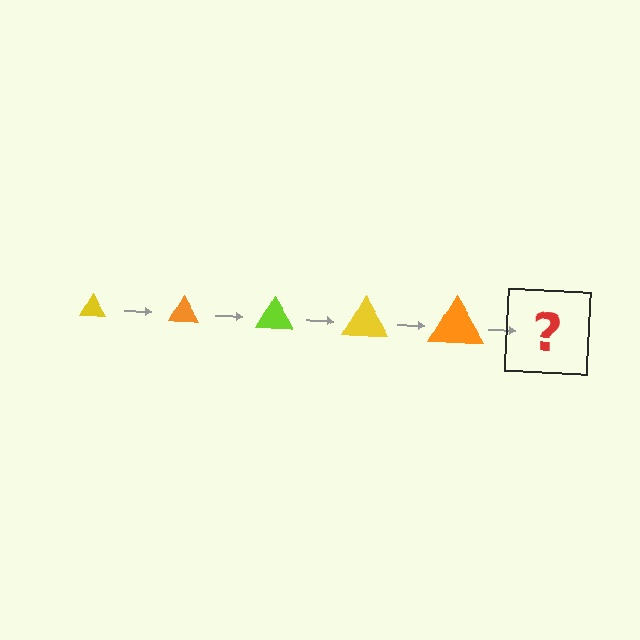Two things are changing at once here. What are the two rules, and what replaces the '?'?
The two rules are that the triangle grows larger each step and the color cycles through yellow, orange, and lime. The '?' should be a lime triangle, larger than the previous one.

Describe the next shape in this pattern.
It should be a lime triangle, larger than the previous one.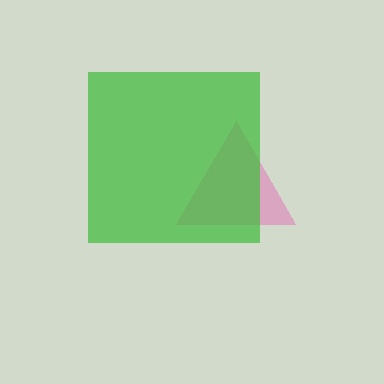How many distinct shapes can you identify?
There are 2 distinct shapes: a pink triangle, a green square.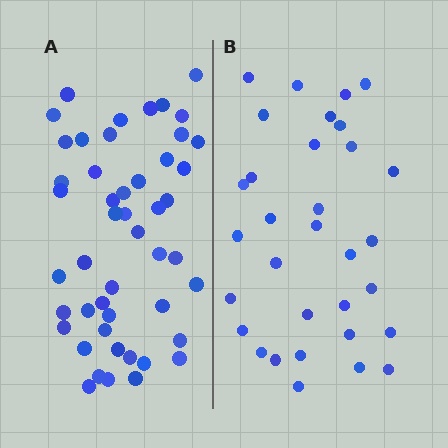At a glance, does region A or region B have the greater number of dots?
Region A (the left region) has more dots.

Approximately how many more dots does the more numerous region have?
Region A has approximately 15 more dots than region B.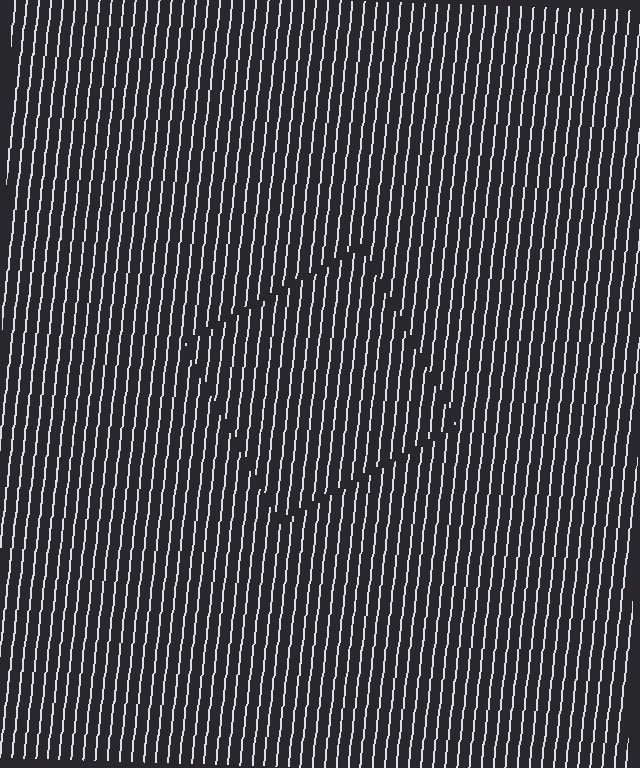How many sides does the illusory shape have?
4 sides — the line-ends trace a square.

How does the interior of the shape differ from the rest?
The interior of the shape contains the same grating, shifted by half a period — the contour is defined by the phase discontinuity where line-ends from the inner and outer gratings abut.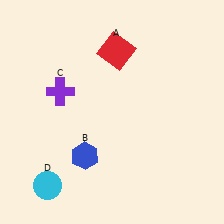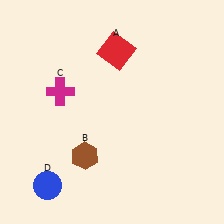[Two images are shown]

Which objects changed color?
B changed from blue to brown. C changed from purple to magenta. D changed from cyan to blue.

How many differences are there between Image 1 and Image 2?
There are 3 differences between the two images.